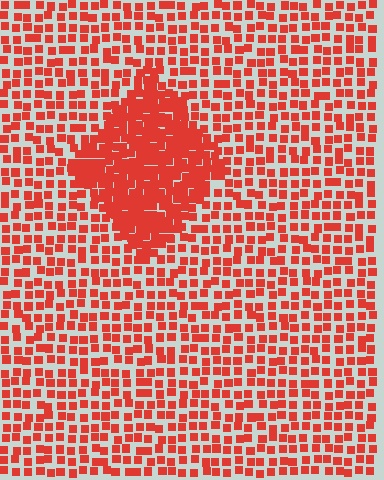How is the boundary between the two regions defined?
The boundary is defined by a change in element density (approximately 2.2x ratio). All elements are the same color, size, and shape.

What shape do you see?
I see a diamond.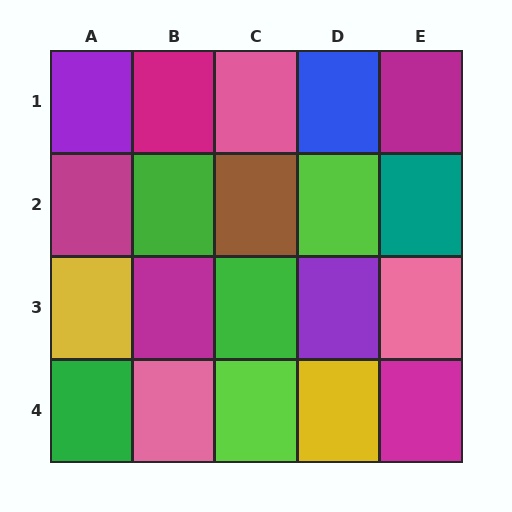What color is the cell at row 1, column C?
Pink.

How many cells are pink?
3 cells are pink.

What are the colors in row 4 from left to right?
Green, pink, lime, yellow, magenta.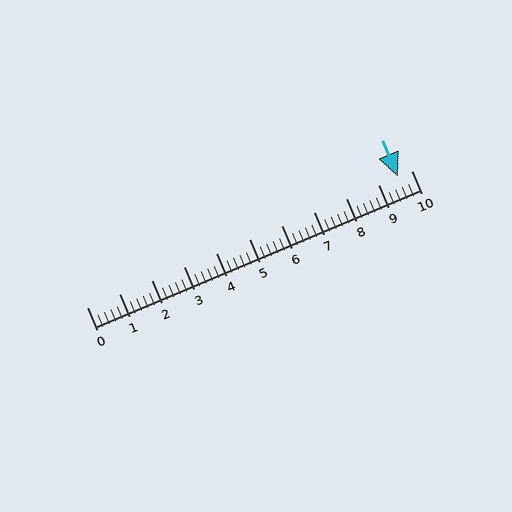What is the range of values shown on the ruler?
The ruler shows values from 0 to 10.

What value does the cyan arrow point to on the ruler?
The cyan arrow points to approximately 9.6.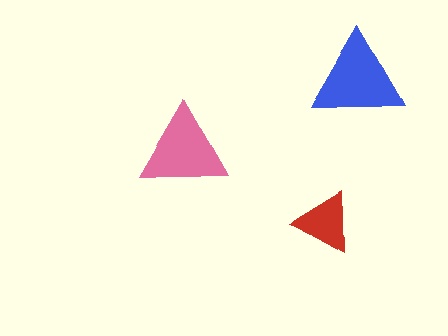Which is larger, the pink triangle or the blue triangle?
The blue one.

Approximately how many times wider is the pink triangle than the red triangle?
About 1.5 times wider.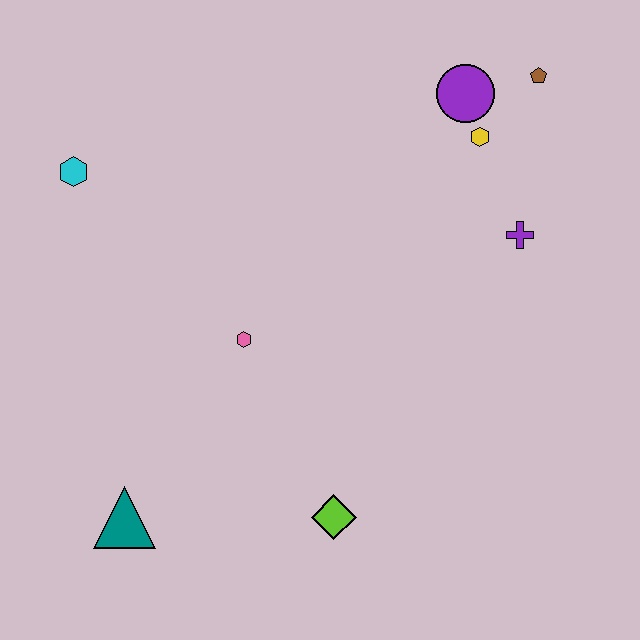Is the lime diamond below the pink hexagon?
Yes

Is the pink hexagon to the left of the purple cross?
Yes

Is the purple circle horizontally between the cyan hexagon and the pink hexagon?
No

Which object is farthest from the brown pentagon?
The teal triangle is farthest from the brown pentagon.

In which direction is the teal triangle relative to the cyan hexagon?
The teal triangle is below the cyan hexagon.